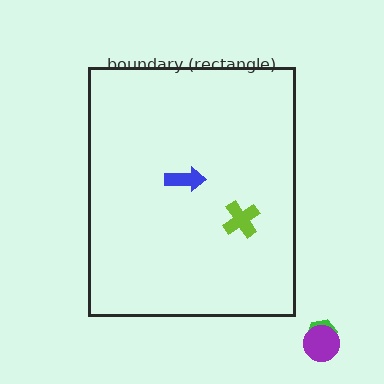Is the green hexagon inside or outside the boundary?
Outside.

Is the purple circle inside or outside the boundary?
Outside.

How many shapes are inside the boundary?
2 inside, 2 outside.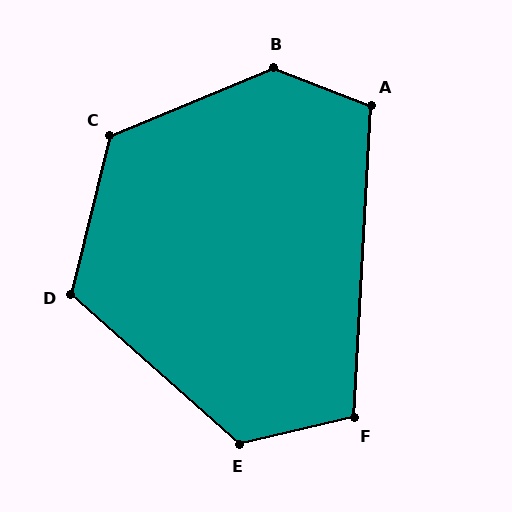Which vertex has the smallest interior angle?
F, at approximately 106 degrees.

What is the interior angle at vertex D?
Approximately 118 degrees (obtuse).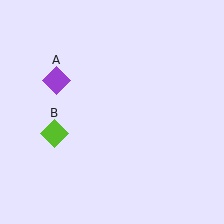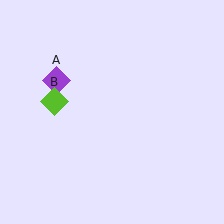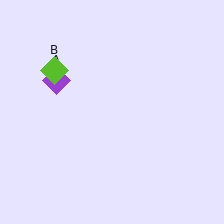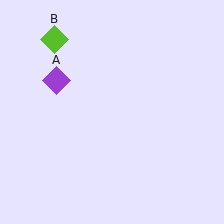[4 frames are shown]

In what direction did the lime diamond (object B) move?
The lime diamond (object B) moved up.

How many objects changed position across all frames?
1 object changed position: lime diamond (object B).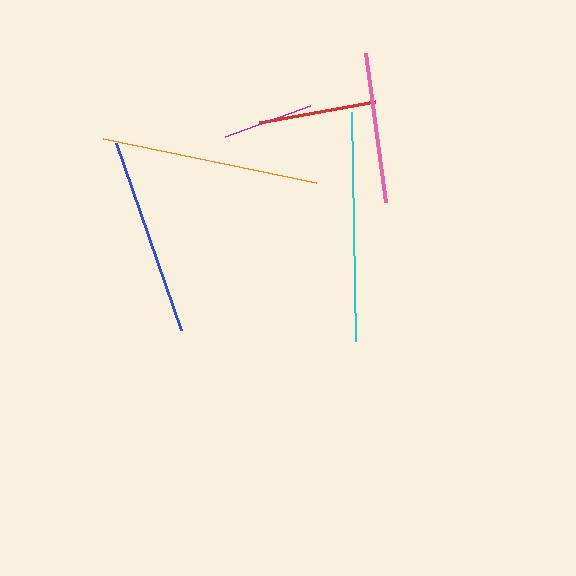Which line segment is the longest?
The cyan line is the longest at approximately 229 pixels.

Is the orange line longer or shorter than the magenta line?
The orange line is longer than the magenta line.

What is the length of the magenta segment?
The magenta segment is approximately 90 pixels long.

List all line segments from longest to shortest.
From longest to shortest: cyan, orange, blue, pink, red, magenta.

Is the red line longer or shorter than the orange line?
The orange line is longer than the red line.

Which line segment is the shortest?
The magenta line is the shortest at approximately 90 pixels.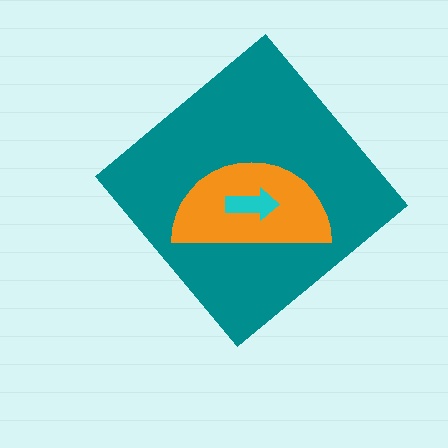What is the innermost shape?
The cyan arrow.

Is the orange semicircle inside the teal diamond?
Yes.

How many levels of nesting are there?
3.